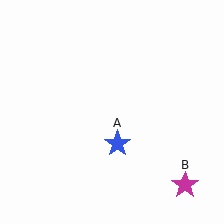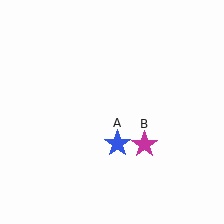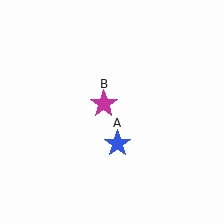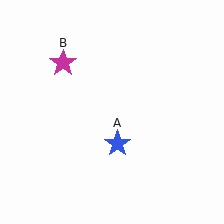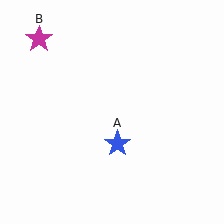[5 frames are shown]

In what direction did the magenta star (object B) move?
The magenta star (object B) moved up and to the left.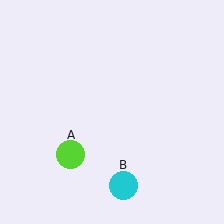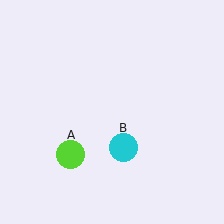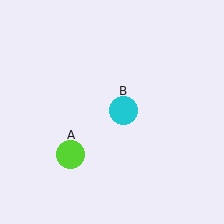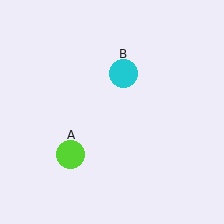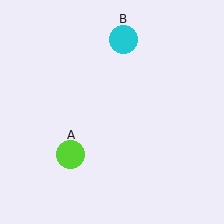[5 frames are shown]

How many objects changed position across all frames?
1 object changed position: cyan circle (object B).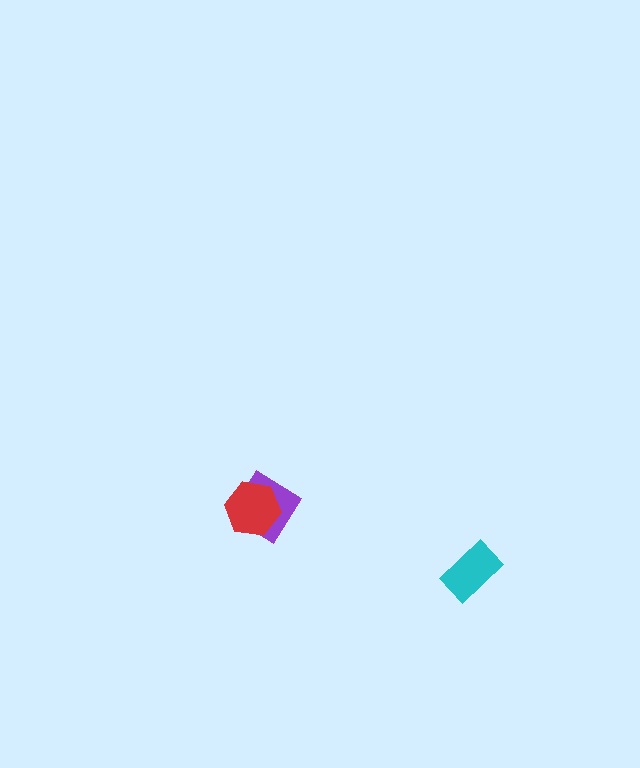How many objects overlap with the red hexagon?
1 object overlaps with the red hexagon.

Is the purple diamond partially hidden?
Yes, it is partially covered by another shape.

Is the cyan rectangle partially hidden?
No, no other shape covers it.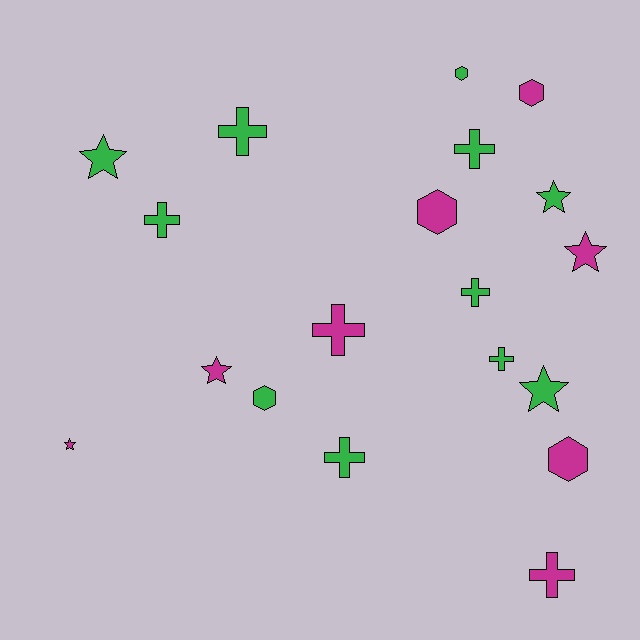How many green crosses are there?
There are 6 green crosses.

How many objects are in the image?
There are 19 objects.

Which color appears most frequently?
Green, with 11 objects.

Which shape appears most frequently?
Cross, with 8 objects.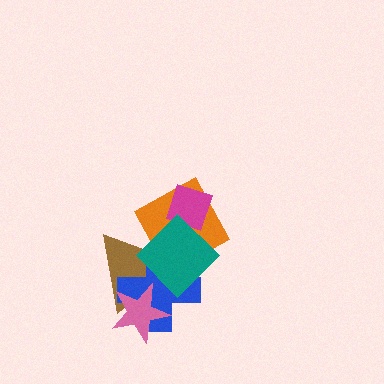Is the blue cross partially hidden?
Yes, it is partially covered by another shape.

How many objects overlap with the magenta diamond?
2 objects overlap with the magenta diamond.